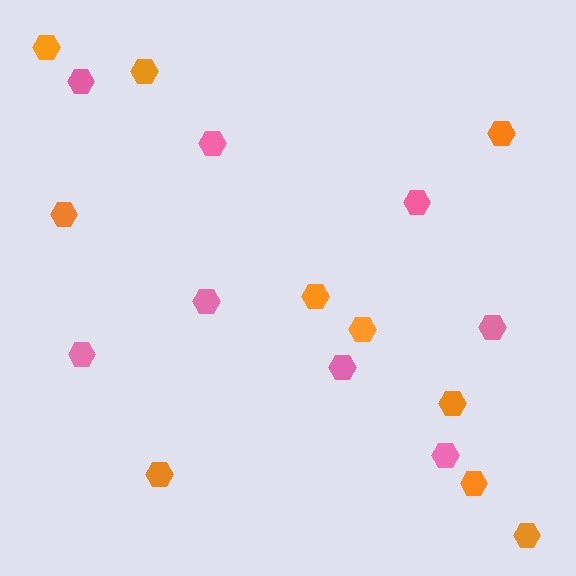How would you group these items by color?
There are 2 groups: one group of pink hexagons (8) and one group of orange hexagons (10).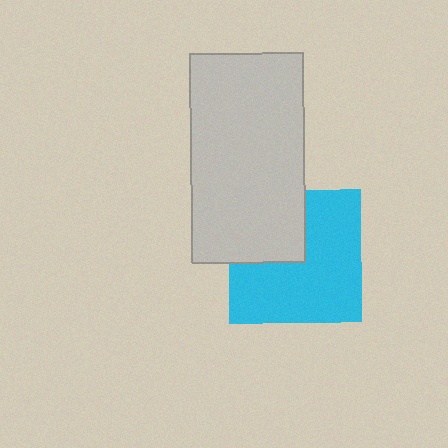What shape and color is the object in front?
The object in front is a light gray rectangle.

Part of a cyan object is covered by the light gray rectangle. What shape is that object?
It is a square.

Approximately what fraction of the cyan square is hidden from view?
Roughly 32% of the cyan square is hidden behind the light gray rectangle.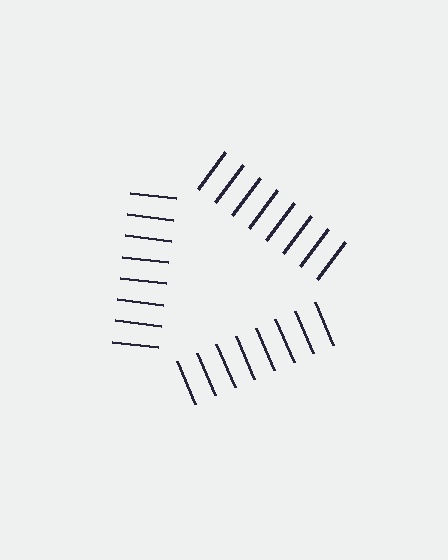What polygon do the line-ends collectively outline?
An illusory triangle — the line segments terminate on its edges but no continuous stroke is drawn.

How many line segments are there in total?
24 — 8 along each of the 3 edges.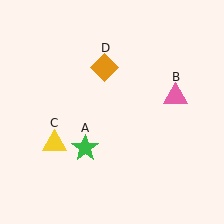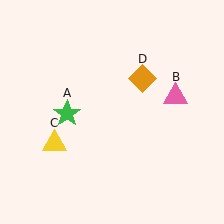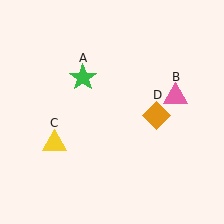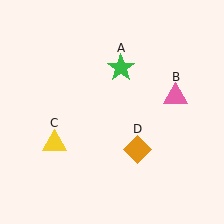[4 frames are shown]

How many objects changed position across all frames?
2 objects changed position: green star (object A), orange diamond (object D).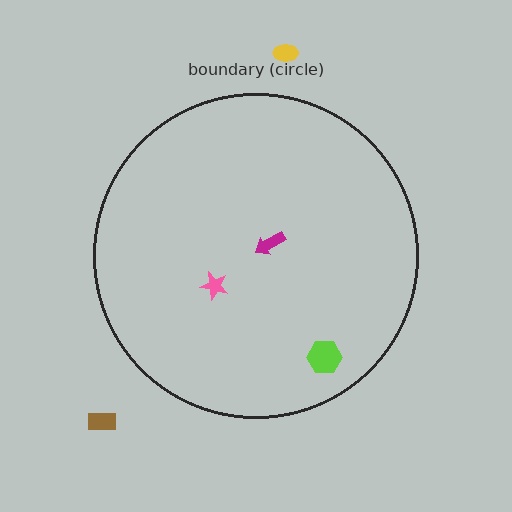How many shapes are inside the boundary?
3 inside, 2 outside.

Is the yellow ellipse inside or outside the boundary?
Outside.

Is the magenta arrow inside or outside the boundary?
Inside.